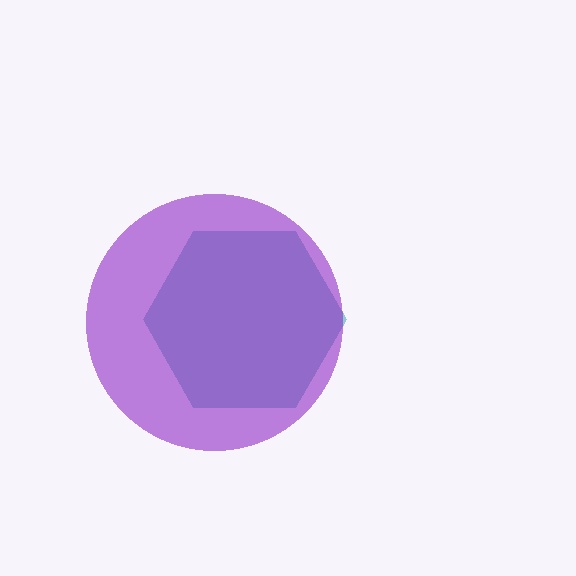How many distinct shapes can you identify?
There are 2 distinct shapes: a teal hexagon, a purple circle.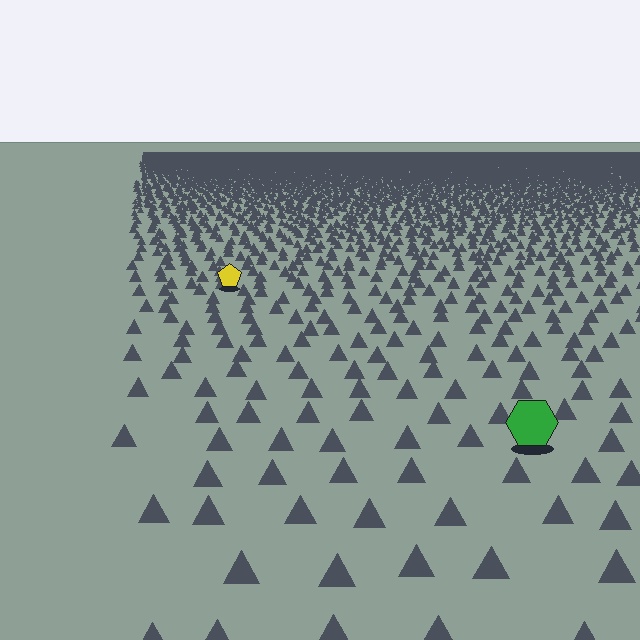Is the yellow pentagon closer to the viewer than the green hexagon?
No. The green hexagon is closer — you can tell from the texture gradient: the ground texture is coarser near it.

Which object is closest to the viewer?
The green hexagon is closest. The texture marks near it are larger and more spread out.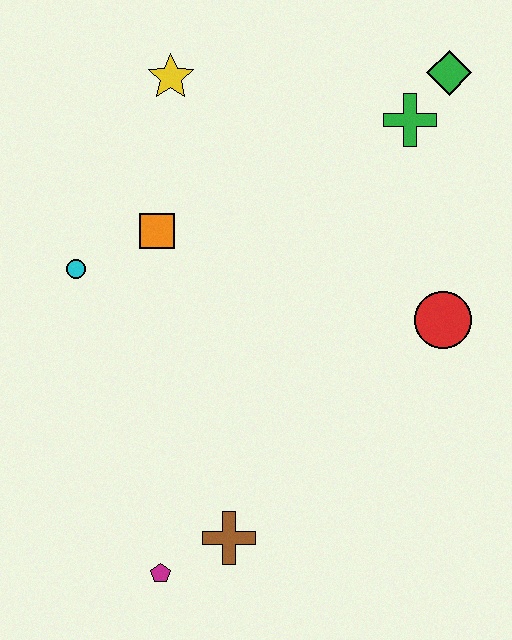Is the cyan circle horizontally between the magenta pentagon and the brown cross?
No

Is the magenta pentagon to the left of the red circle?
Yes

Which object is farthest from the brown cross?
The green diamond is farthest from the brown cross.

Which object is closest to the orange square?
The cyan circle is closest to the orange square.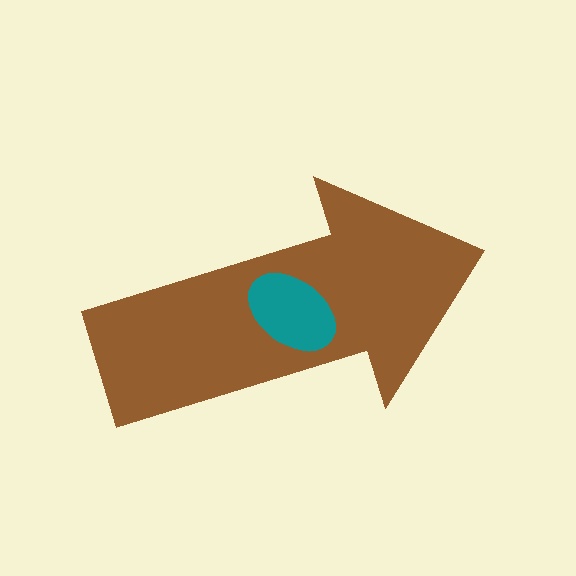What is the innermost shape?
The teal ellipse.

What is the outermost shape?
The brown arrow.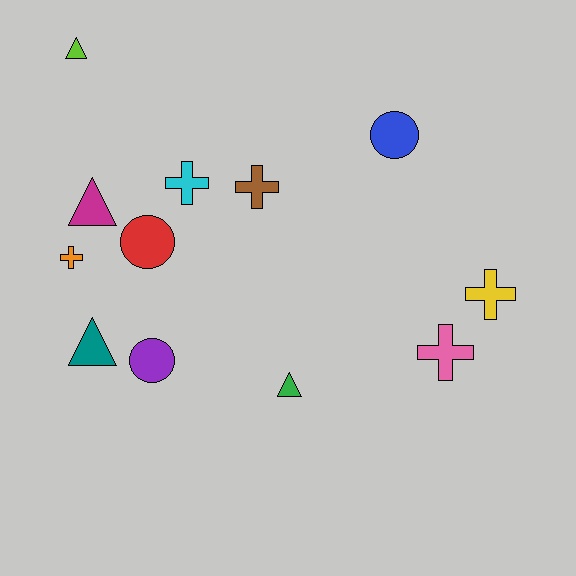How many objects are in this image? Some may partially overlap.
There are 12 objects.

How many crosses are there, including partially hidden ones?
There are 5 crosses.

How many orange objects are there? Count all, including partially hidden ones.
There is 1 orange object.